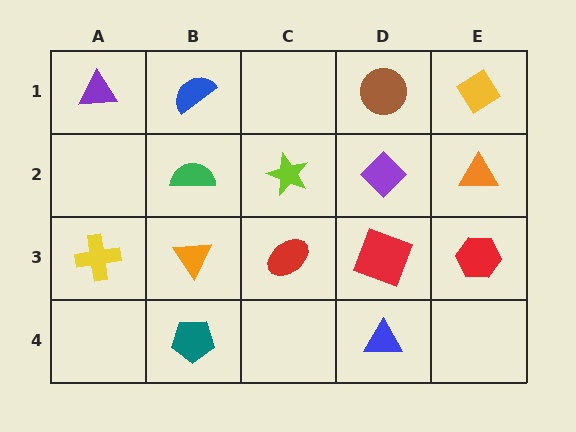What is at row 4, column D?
A blue triangle.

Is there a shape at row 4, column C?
No, that cell is empty.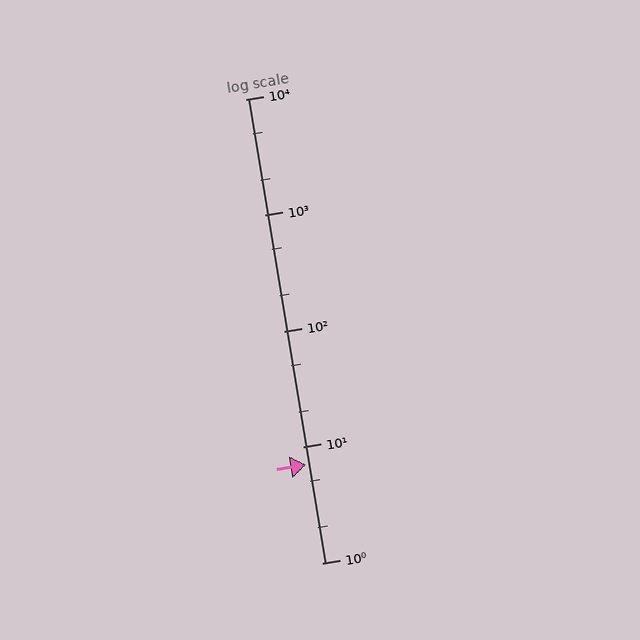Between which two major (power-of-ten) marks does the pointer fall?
The pointer is between 1 and 10.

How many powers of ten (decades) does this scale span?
The scale spans 4 decades, from 1 to 10000.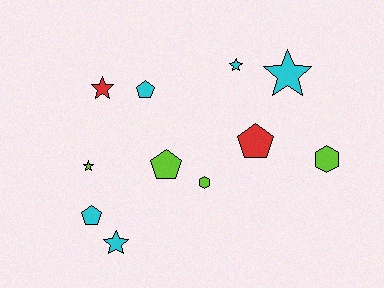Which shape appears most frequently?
Star, with 5 objects.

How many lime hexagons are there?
There are 2 lime hexagons.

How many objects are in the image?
There are 11 objects.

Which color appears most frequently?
Cyan, with 5 objects.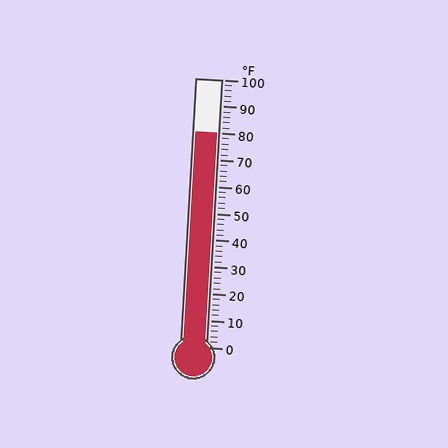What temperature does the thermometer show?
The thermometer shows approximately 80°F.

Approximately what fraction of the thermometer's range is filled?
The thermometer is filled to approximately 80% of its range.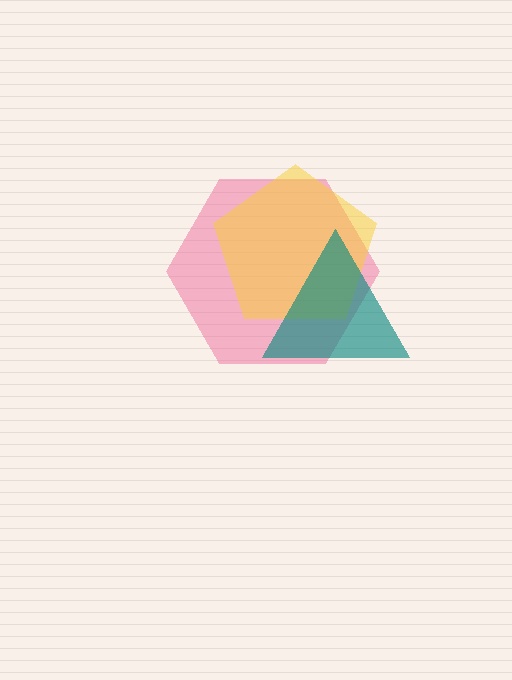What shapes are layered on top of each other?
The layered shapes are: a pink hexagon, a yellow pentagon, a teal triangle.